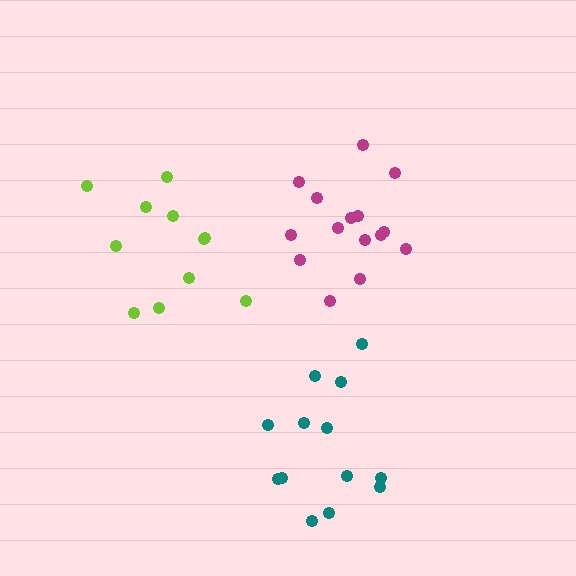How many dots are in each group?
Group 1: 11 dots, Group 2: 13 dots, Group 3: 15 dots (39 total).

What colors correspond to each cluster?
The clusters are colored: lime, teal, magenta.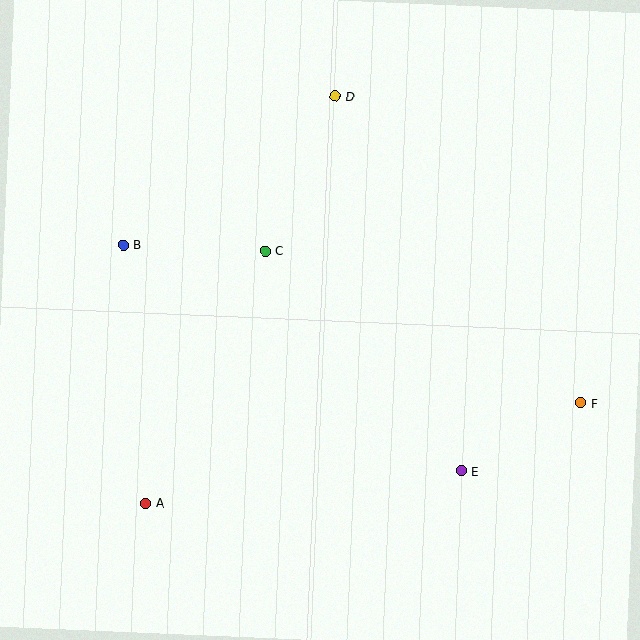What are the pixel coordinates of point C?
Point C is at (265, 251).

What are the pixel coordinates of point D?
Point D is at (335, 96).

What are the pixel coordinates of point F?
Point F is at (581, 403).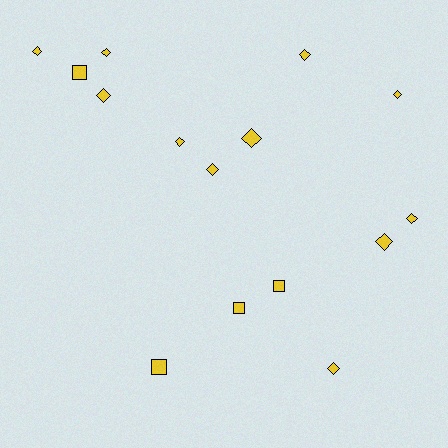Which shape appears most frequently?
Diamond, with 11 objects.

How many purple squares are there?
There are no purple squares.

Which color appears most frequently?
Yellow, with 15 objects.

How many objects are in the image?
There are 15 objects.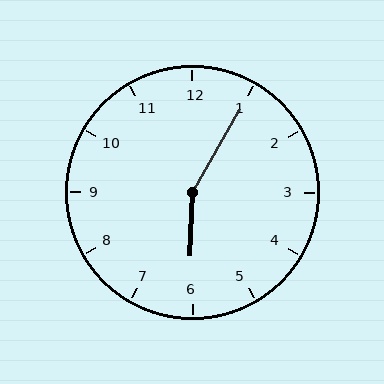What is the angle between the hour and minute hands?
Approximately 152 degrees.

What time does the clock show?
6:05.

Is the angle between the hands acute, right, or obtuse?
It is obtuse.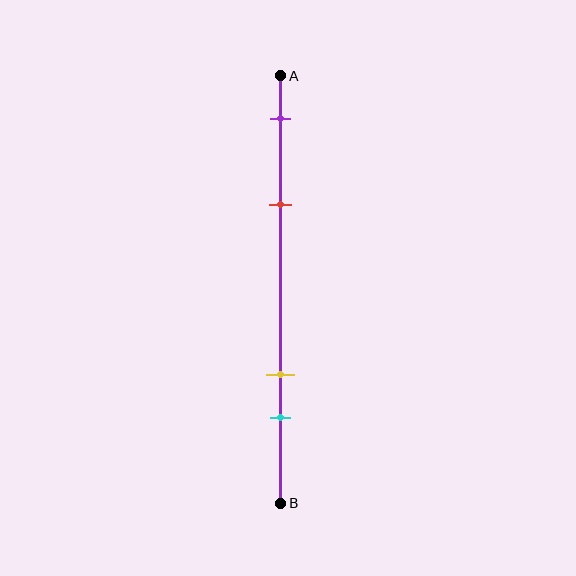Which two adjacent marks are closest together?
The yellow and cyan marks are the closest adjacent pair.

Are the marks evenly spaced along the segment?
No, the marks are not evenly spaced.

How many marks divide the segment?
There are 4 marks dividing the segment.